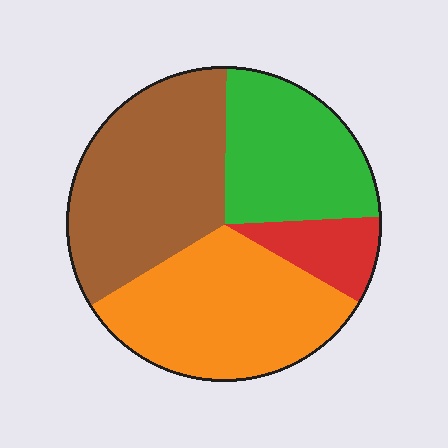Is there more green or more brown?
Brown.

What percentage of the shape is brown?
Brown covers around 35% of the shape.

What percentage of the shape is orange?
Orange covers around 35% of the shape.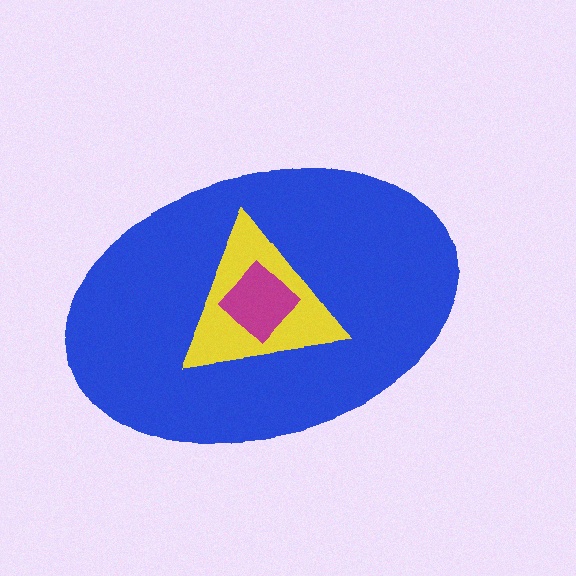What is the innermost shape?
The magenta diamond.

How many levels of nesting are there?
3.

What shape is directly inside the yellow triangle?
The magenta diamond.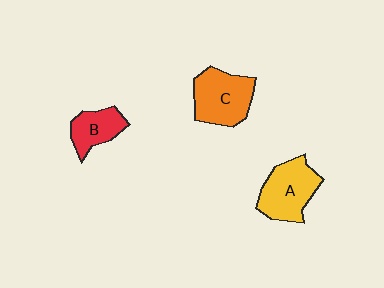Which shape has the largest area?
Shape C (orange).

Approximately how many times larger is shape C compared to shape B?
Approximately 1.6 times.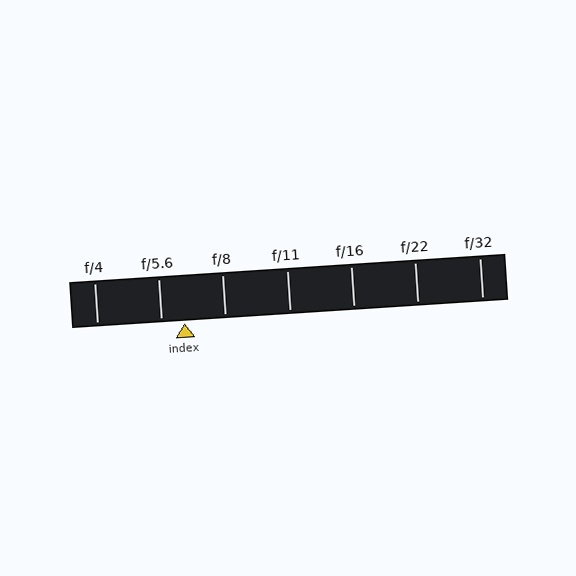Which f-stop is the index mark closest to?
The index mark is closest to f/5.6.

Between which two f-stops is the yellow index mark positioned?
The index mark is between f/5.6 and f/8.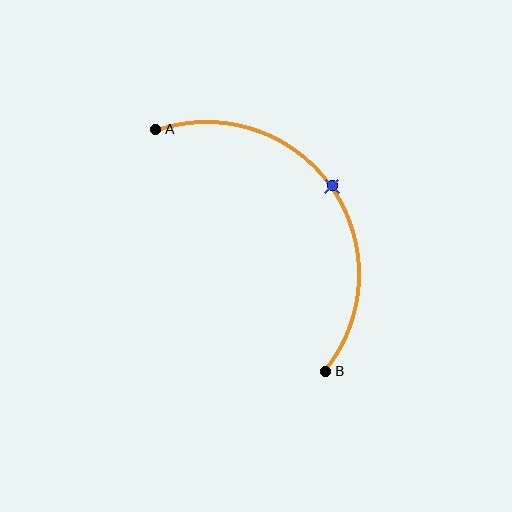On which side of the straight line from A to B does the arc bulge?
The arc bulges above and to the right of the straight line connecting A and B.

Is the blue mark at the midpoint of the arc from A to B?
Yes. The blue mark lies on the arc at equal arc-length from both A and B — it is the arc midpoint.